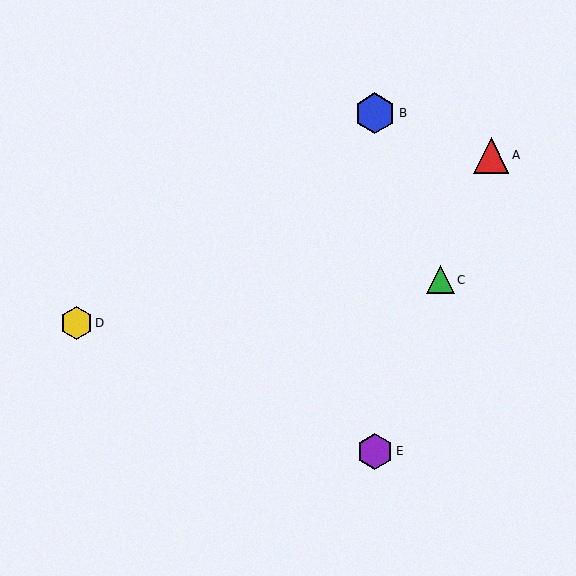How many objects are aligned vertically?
2 objects (B, E) are aligned vertically.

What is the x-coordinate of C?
Object C is at x≈440.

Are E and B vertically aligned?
Yes, both are at x≈375.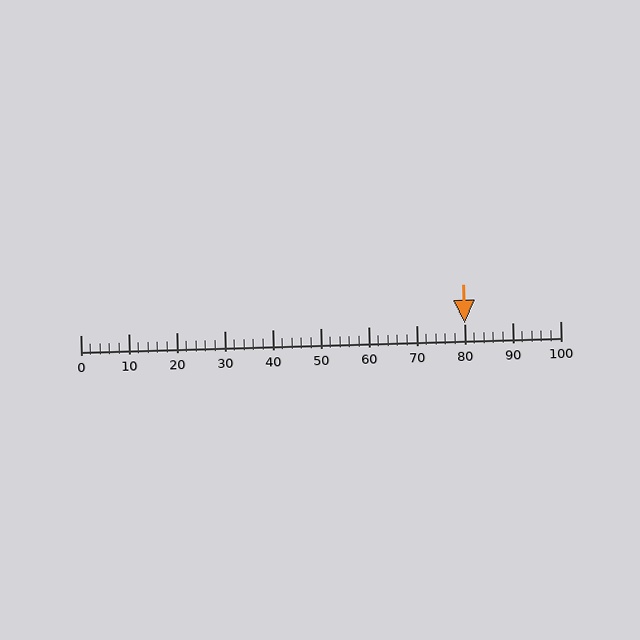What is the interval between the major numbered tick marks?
The major tick marks are spaced 10 units apart.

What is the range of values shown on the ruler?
The ruler shows values from 0 to 100.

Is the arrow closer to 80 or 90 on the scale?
The arrow is closer to 80.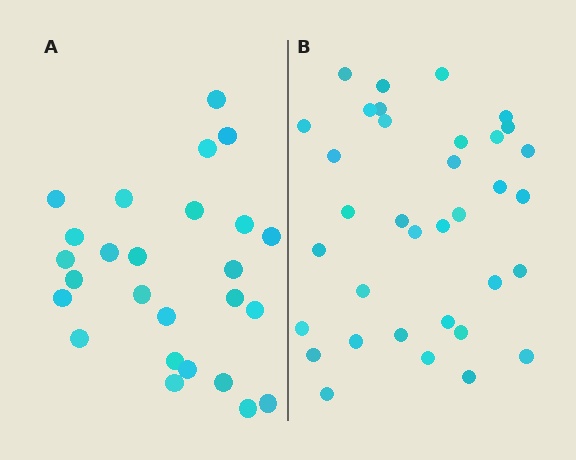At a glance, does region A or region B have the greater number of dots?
Region B (the right region) has more dots.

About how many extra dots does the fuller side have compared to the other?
Region B has roughly 8 or so more dots than region A.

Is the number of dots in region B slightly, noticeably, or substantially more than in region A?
Region B has noticeably more, but not dramatically so. The ratio is roughly 1.3 to 1.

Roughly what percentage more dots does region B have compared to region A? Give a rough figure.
About 35% more.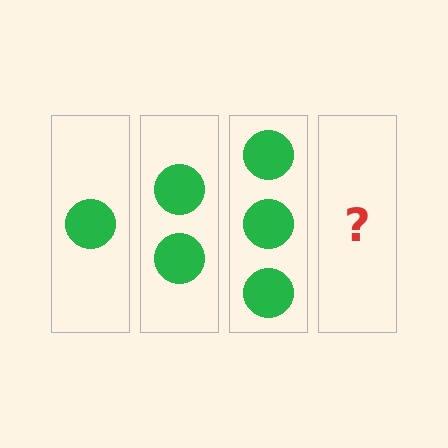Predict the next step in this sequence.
The next step is 4 circles.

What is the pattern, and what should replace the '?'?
The pattern is that each step adds one more circle. The '?' should be 4 circles.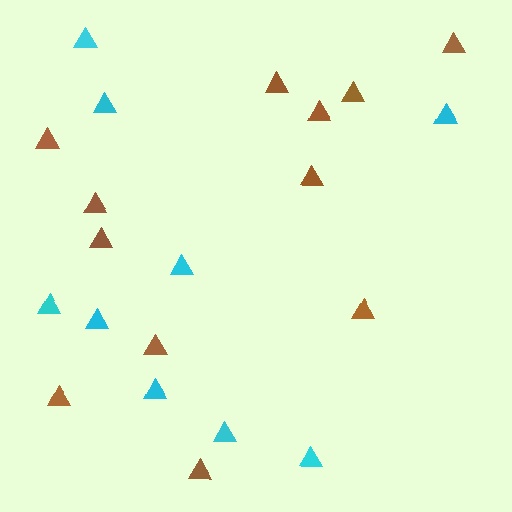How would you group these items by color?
There are 2 groups: one group of cyan triangles (9) and one group of brown triangles (12).